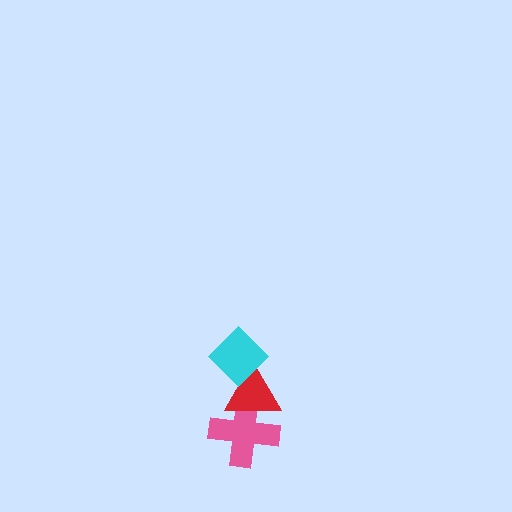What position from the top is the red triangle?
The red triangle is 2nd from the top.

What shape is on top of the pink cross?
The red triangle is on top of the pink cross.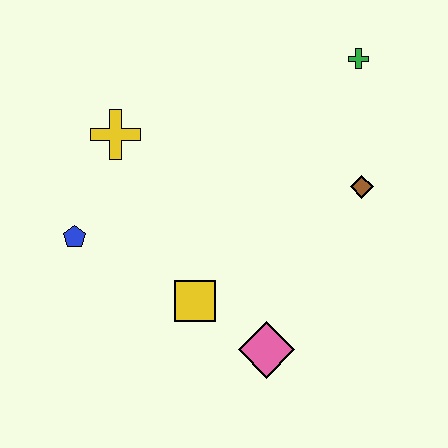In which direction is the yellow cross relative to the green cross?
The yellow cross is to the left of the green cross.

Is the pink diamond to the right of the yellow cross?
Yes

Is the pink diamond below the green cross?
Yes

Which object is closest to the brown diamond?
The green cross is closest to the brown diamond.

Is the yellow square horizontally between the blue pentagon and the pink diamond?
Yes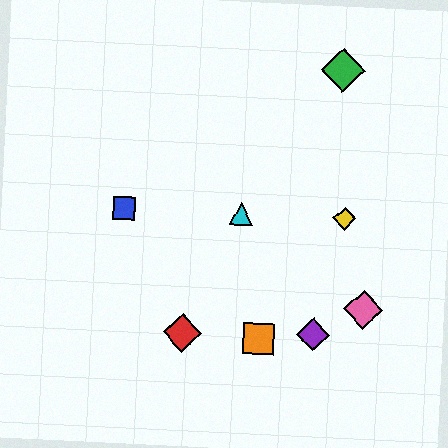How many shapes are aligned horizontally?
3 shapes (the blue square, the yellow diamond, the cyan triangle) are aligned horizontally.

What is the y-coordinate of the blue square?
The blue square is at y≈208.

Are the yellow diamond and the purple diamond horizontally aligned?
No, the yellow diamond is at y≈219 and the purple diamond is at y≈334.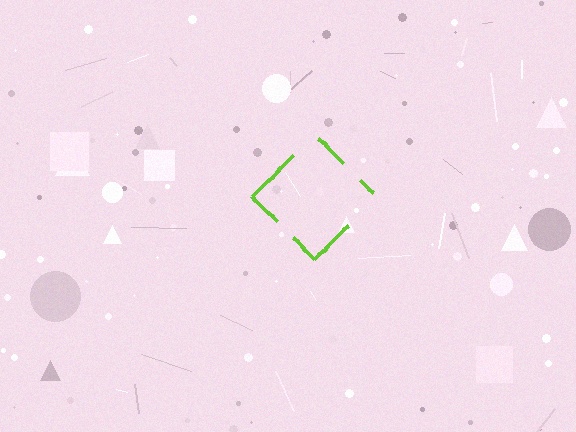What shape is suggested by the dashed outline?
The dashed outline suggests a diamond.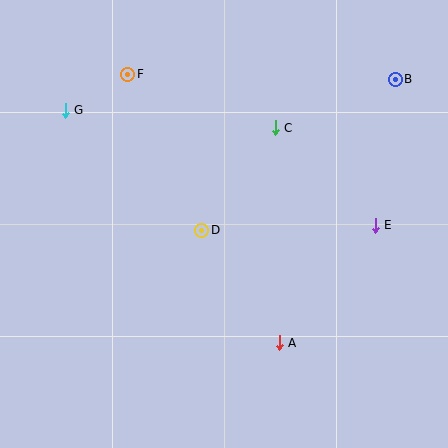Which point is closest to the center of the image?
Point D at (202, 230) is closest to the center.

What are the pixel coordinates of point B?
Point B is at (395, 79).